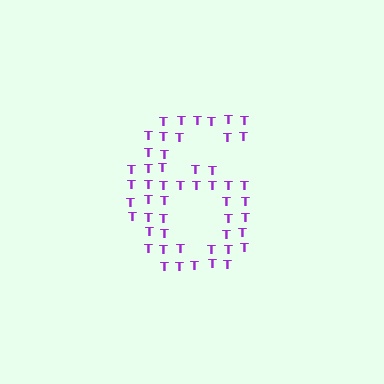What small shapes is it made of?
It is made of small letter T's.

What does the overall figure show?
The overall figure shows the digit 6.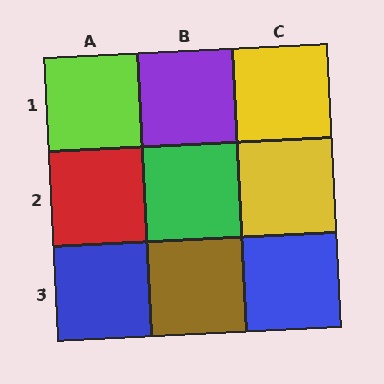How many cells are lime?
1 cell is lime.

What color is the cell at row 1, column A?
Lime.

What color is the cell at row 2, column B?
Green.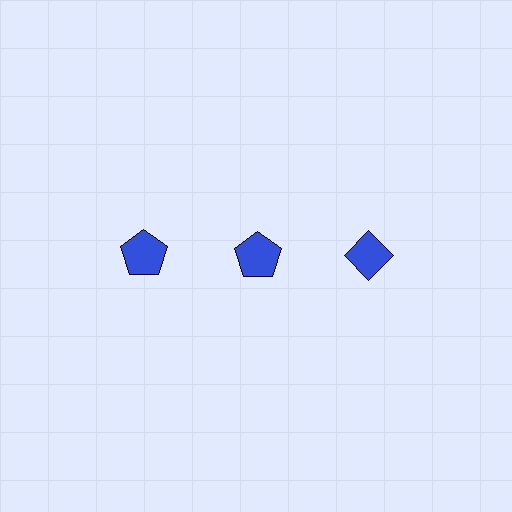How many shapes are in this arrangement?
There are 3 shapes arranged in a grid pattern.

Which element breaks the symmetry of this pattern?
The blue diamond in the top row, center column breaks the symmetry. All other shapes are blue pentagons.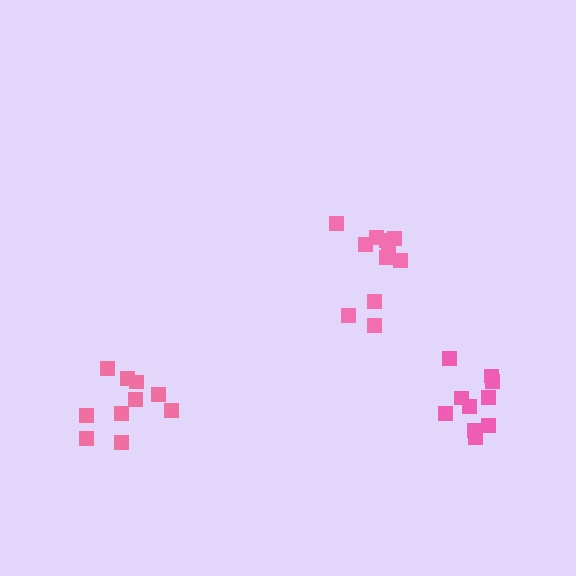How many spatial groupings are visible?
There are 3 spatial groupings.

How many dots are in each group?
Group 1: 10 dots, Group 2: 11 dots, Group 3: 10 dots (31 total).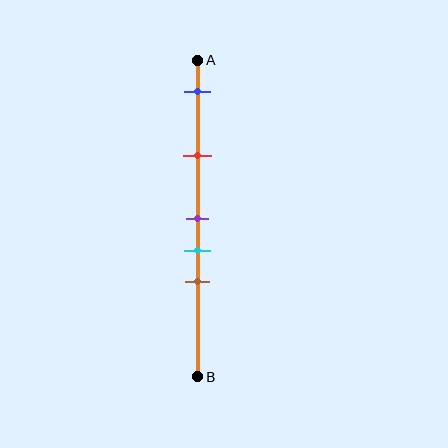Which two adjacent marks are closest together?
The purple and cyan marks are the closest adjacent pair.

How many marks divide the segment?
There are 5 marks dividing the segment.